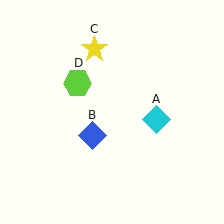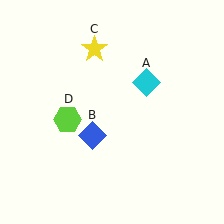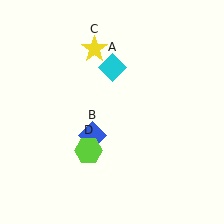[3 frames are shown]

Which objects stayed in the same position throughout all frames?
Blue diamond (object B) and yellow star (object C) remained stationary.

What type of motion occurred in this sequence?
The cyan diamond (object A), lime hexagon (object D) rotated counterclockwise around the center of the scene.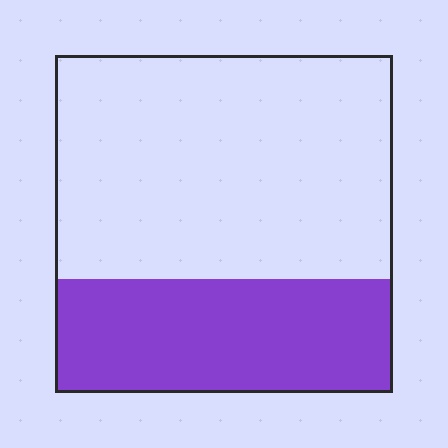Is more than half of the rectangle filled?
No.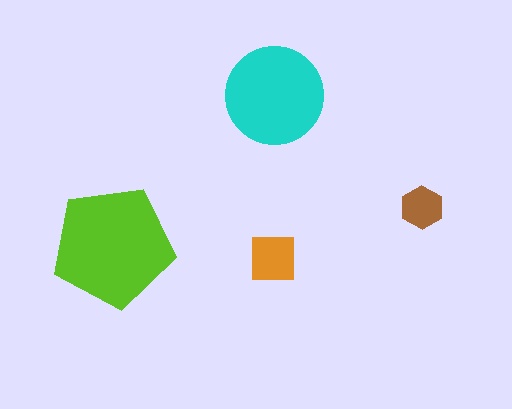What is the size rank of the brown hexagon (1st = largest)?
4th.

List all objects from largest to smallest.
The lime pentagon, the cyan circle, the orange square, the brown hexagon.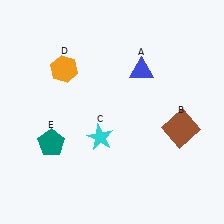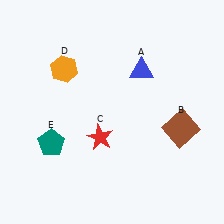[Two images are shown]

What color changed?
The star (C) changed from cyan in Image 1 to red in Image 2.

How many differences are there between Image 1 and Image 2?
There is 1 difference between the two images.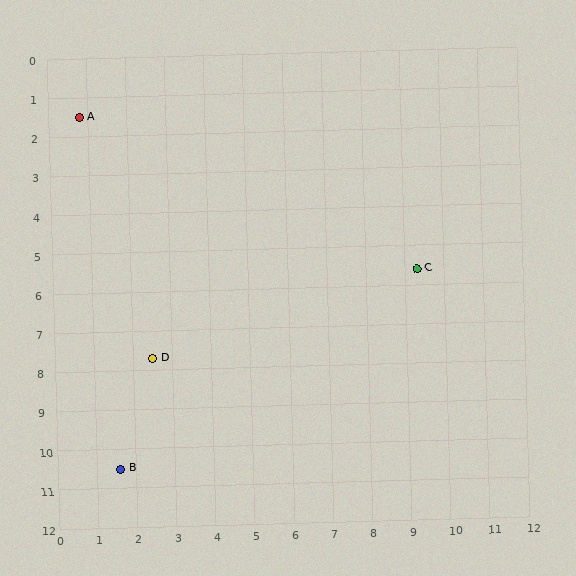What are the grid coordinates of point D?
Point D is at approximately (2.5, 7.7).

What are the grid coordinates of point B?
Point B is at approximately (1.6, 10.5).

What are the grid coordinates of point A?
Point A is at approximately (0.8, 1.5).